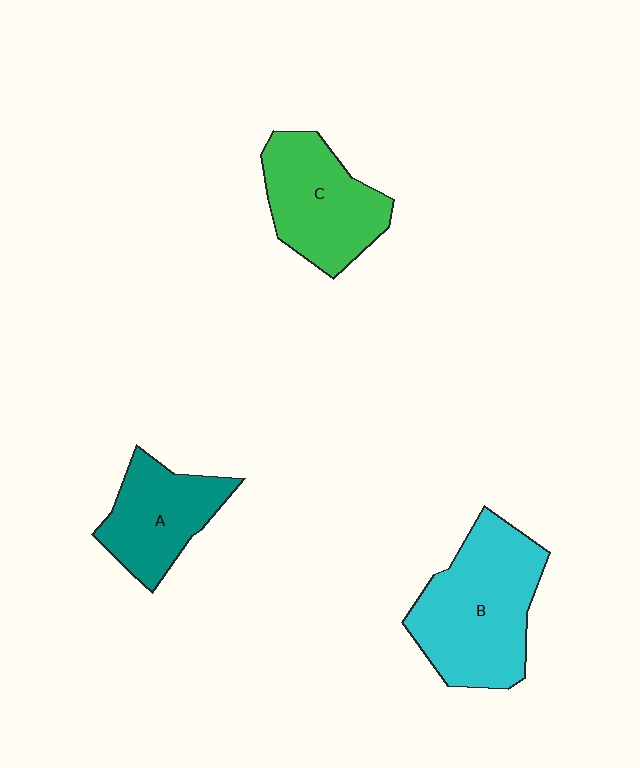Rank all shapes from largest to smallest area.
From largest to smallest: B (cyan), C (green), A (teal).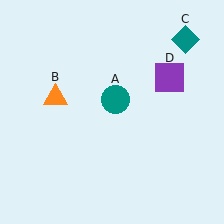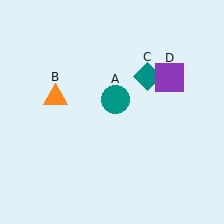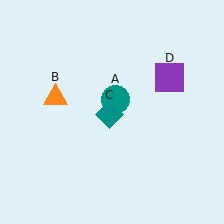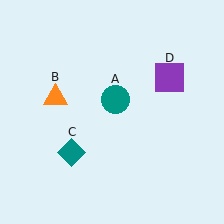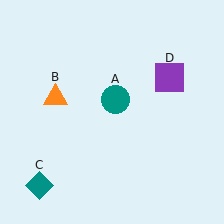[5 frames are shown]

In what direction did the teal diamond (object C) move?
The teal diamond (object C) moved down and to the left.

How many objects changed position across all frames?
1 object changed position: teal diamond (object C).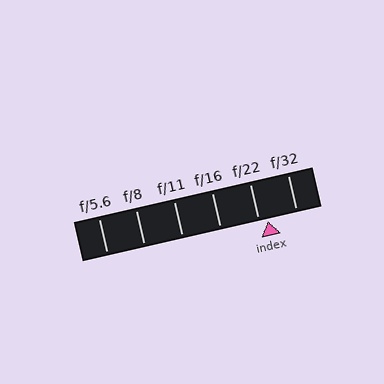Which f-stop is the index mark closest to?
The index mark is closest to f/22.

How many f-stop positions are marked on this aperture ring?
There are 6 f-stop positions marked.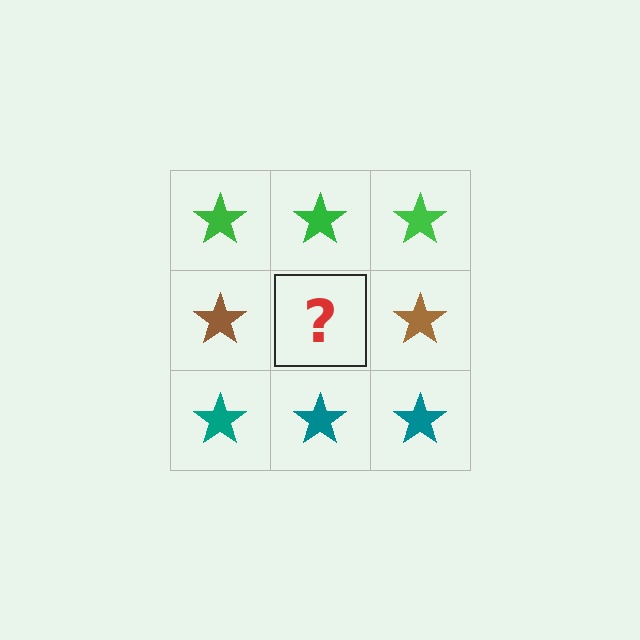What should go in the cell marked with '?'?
The missing cell should contain a brown star.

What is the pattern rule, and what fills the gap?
The rule is that each row has a consistent color. The gap should be filled with a brown star.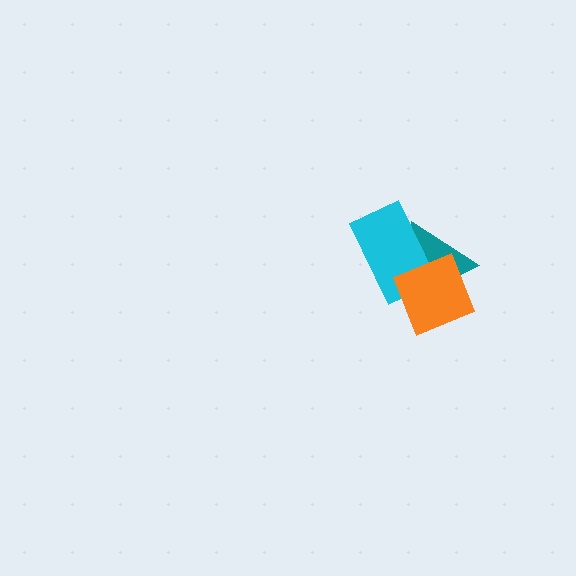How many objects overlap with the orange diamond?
2 objects overlap with the orange diamond.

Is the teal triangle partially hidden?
Yes, it is partially covered by another shape.